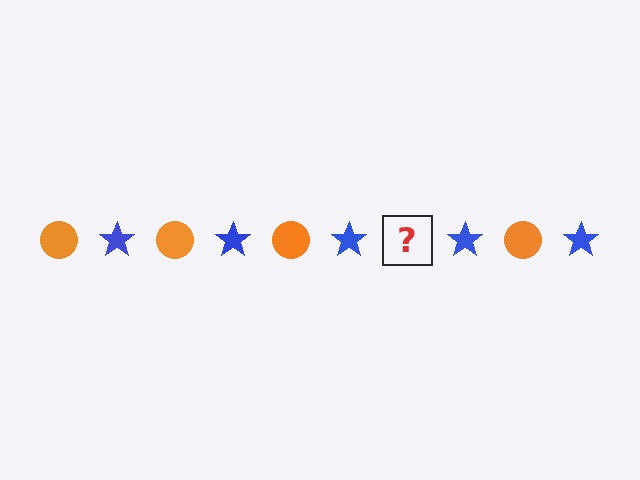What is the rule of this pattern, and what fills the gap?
The rule is that the pattern alternates between orange circle and blue star. The gap should be filled with an orange circle.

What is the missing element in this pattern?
The missing element is an orange circle.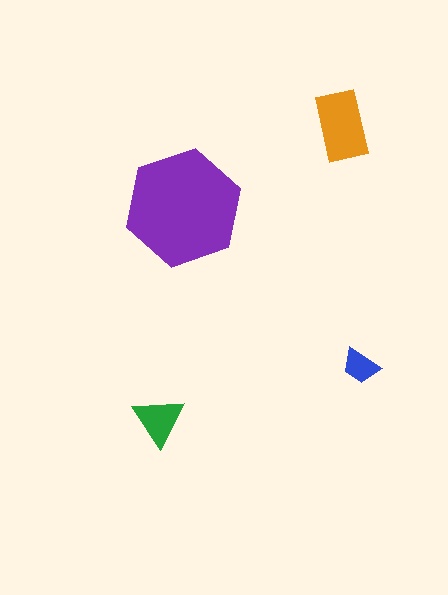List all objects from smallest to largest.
The blue trapezoid, the green triangle, the orange rectangle, the purple hexagon.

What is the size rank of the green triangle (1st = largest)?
3rd.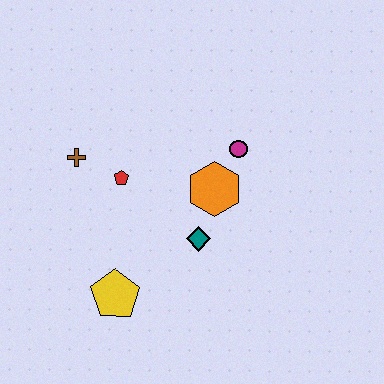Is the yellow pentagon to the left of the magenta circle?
Yes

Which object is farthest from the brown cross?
The magenta circle is farthest from the brown cross.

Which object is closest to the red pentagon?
The brown cross is closest to the red pentagon.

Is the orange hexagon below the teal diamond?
No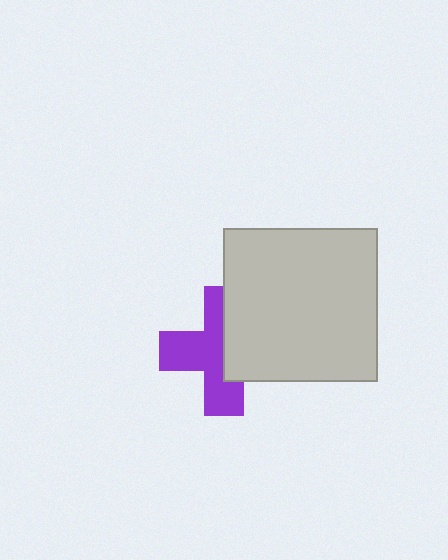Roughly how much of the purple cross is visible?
About half of it is visible (roughly 57%).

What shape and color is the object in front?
The object in front is a light gray square.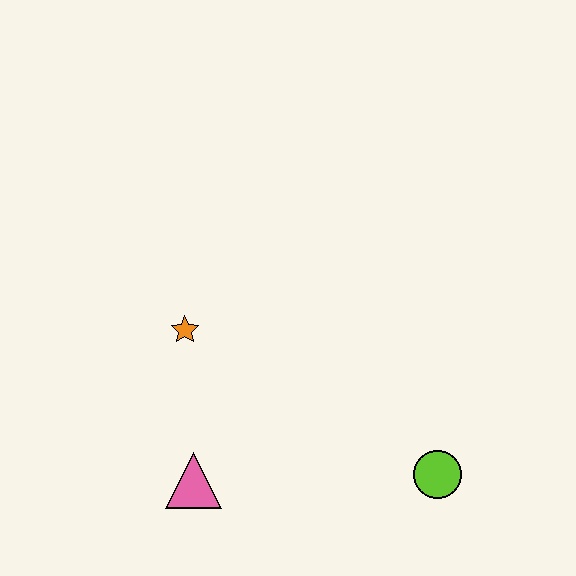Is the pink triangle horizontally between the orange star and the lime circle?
Yes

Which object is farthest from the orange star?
The lime circle is farthest from the orange star.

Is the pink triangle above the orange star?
No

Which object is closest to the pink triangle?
The orange star is closest to the pink triangle.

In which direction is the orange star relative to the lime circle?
The orange star is to the left of the lime circle.